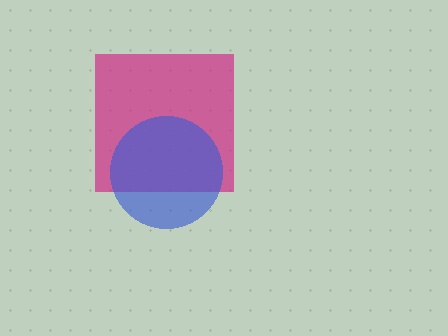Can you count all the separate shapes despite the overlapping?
Yes, there are 2 separate shapes.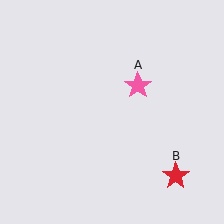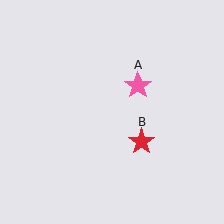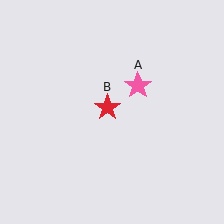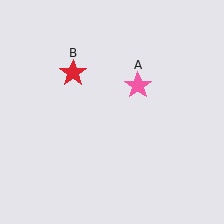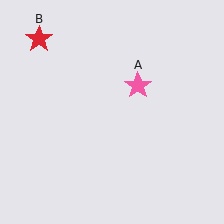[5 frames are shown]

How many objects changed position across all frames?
1 object changed position: red star (object B).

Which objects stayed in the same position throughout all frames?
Pink star (object A) remained stationary.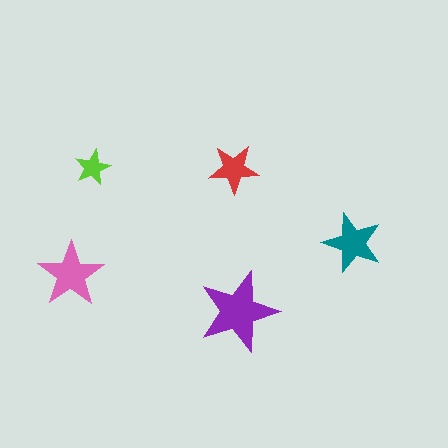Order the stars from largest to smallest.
the purple one, the pink one, the teal one, the red one, the lime one.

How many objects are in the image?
There are 5 objects in the image.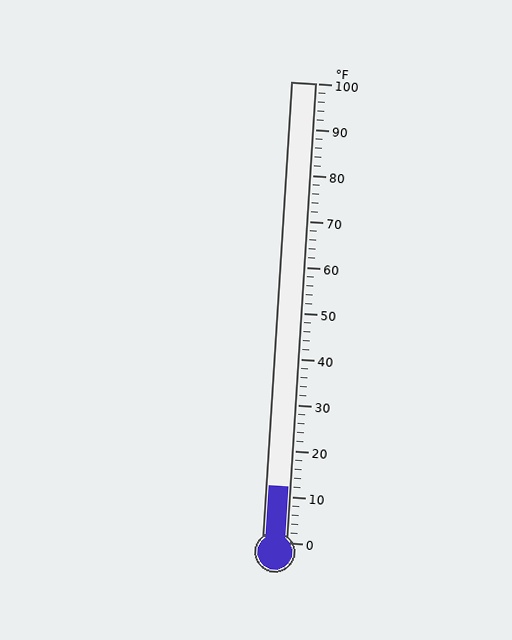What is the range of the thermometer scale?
The thermometer scale ranges from 0°F to 100°F.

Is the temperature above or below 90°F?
The temperature is below 90°F.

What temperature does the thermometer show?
The thermometer shows approximately 12°F.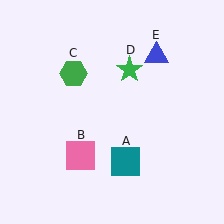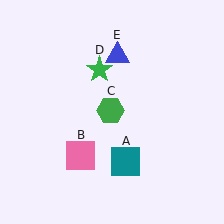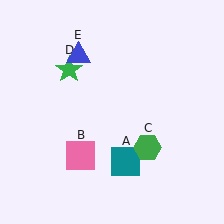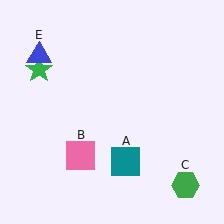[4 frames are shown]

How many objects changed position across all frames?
3 objects changed position: green hexagon (object C), green star (object D), blue triangle (object E).